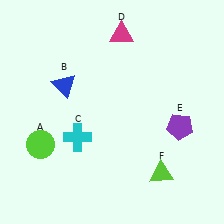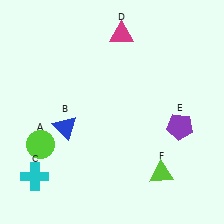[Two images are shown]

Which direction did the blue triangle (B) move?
The blue triangle (B) moved down.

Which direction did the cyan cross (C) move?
The cyan cross (C) moved left.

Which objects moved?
The objects that moved are: the blue triangle (B), the cyan cross (C).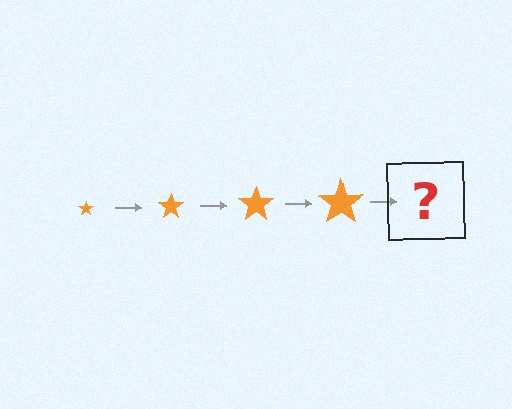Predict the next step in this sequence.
The next step is an orange star, larger than the previous one.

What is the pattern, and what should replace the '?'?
The pattern is that the star gets progressively larger each step. The '?' should be an orange star, larger than the previous one.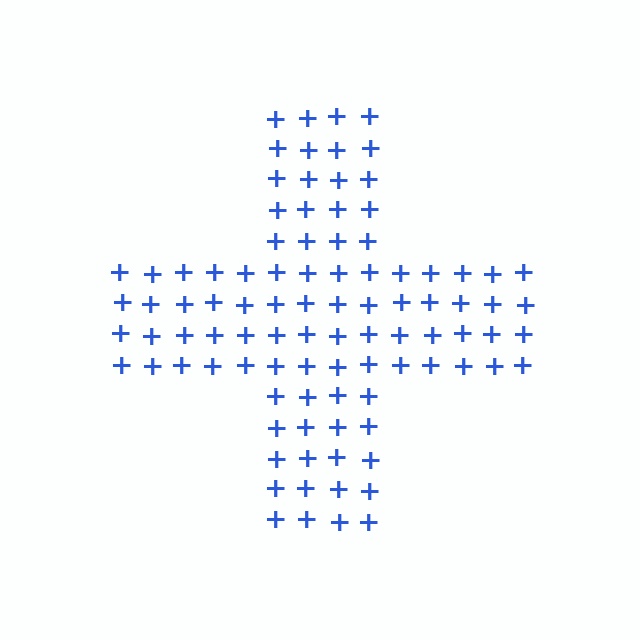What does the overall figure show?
The overall figure shows a cross.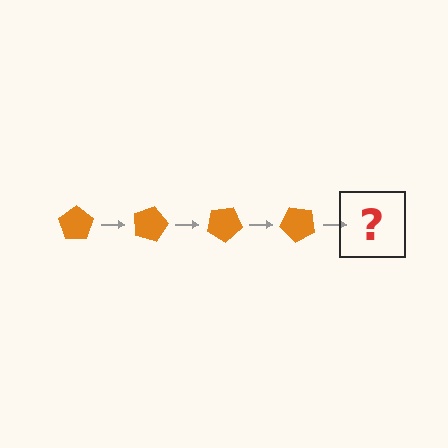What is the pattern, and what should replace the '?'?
The pattern is that the pentagon rotates 15 degrees each step. The '?' should be an orange pentagon rotated 60 degrees.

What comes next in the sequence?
The next element should be an orange pentagon rotated 60 degrees.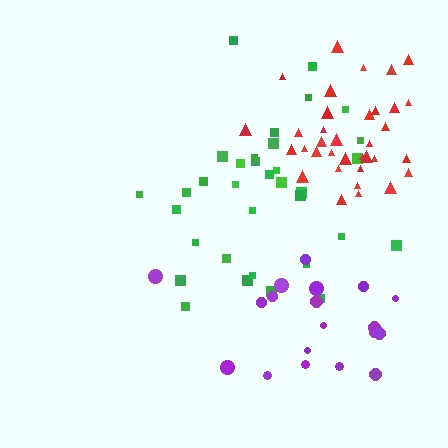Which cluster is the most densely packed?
Red.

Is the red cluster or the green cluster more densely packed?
Red.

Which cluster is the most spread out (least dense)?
Purple.